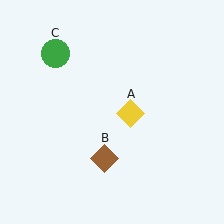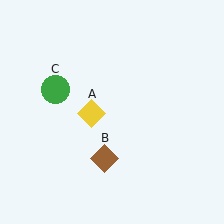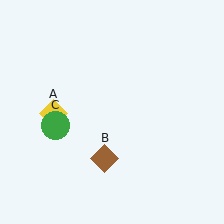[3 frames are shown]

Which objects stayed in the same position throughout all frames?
Brown diamond (object B) remained stationary.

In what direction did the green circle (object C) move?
The green circle (object C) moved down.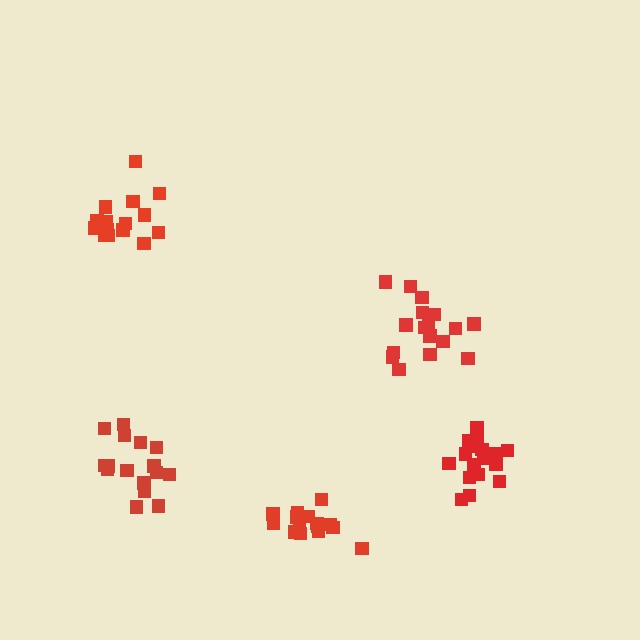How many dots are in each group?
Group 1: 15 dots, Group 2: 16 dots, Group 3: 19 dots, Group 4: 16 dots, Group 5: 17 dots (83 total).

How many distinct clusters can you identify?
There are 5 distinct clusters.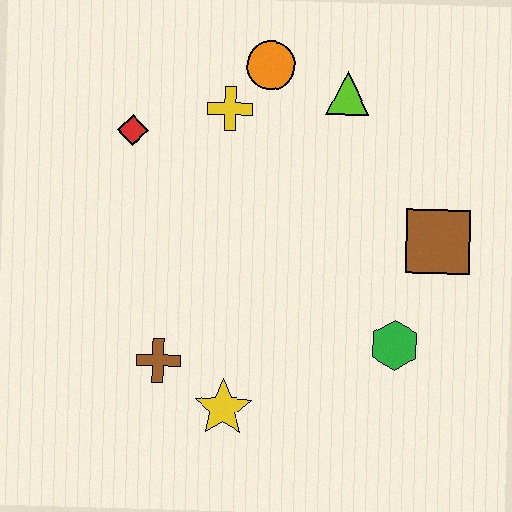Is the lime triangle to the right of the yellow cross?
Yes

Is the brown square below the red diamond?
Yes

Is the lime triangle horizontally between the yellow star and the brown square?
Yes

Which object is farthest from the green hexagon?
The red diamond is farthest from the green hexagon.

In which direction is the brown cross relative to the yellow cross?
The brown cross is below the yellow cross.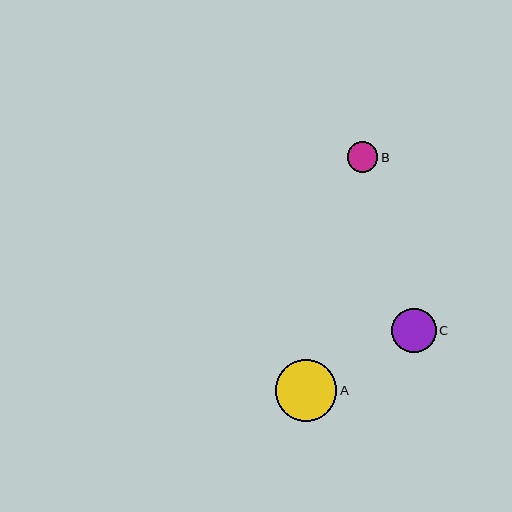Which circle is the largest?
Circle A is the largest with a size of approximately 61 pixels.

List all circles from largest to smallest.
From largest to smallest: A, C, B.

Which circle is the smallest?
Circle B is the smallest with a size of approximately 30 pixels.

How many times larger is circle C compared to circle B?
Circle C is approximately 1.5 times the size of circle B.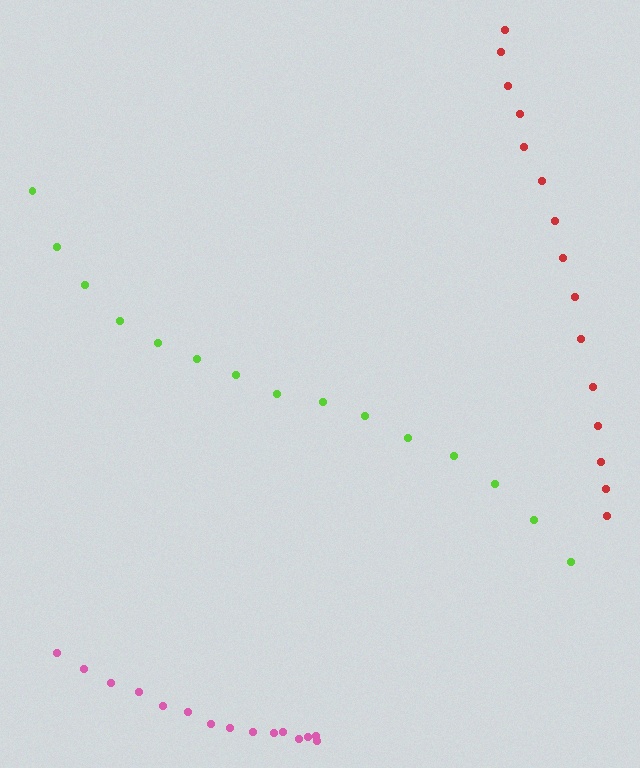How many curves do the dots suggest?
There are 3 distinct paths.